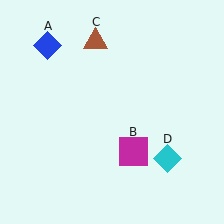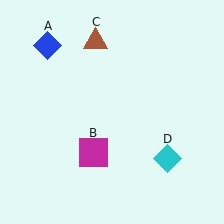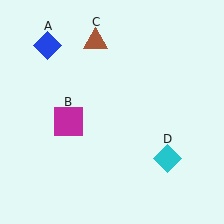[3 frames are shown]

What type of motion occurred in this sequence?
The magenta square (object B) rotated clockwise around the center of the scene.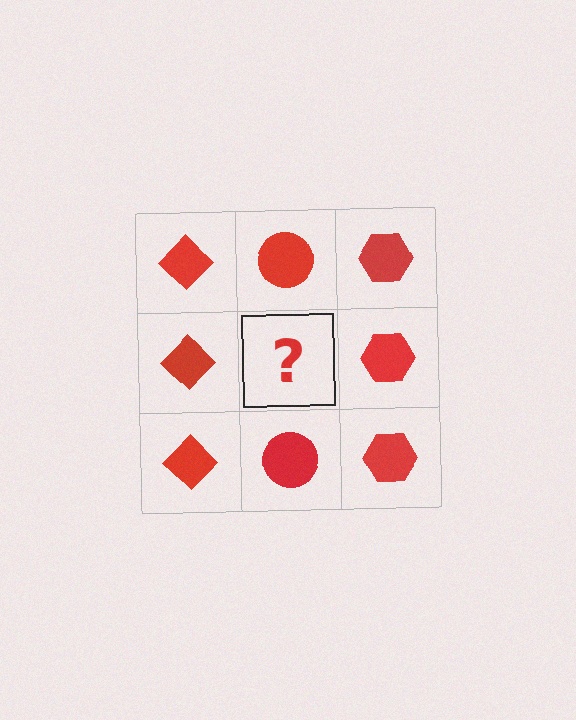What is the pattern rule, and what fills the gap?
The rule is that each column has a consistent shape. The gap should be filled with a red circle.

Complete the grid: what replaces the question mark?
The question mark should be replaced with a red circle.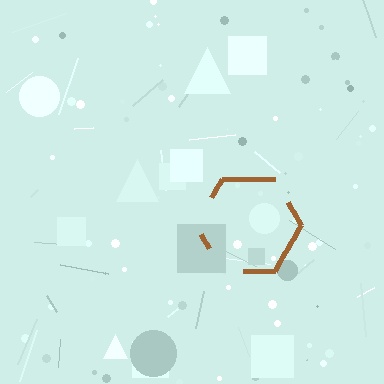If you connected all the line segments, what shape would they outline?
They would outline a hexagon.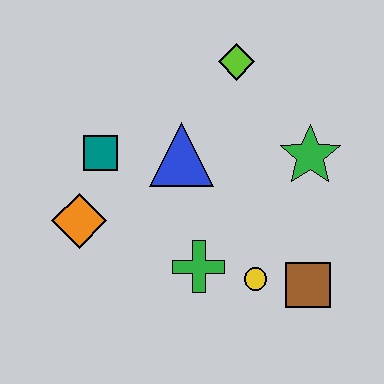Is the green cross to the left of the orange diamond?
No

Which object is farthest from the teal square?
The brown square is farthest from the teal square.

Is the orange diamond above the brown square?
Yes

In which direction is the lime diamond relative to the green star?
The lime diamond is above the green star.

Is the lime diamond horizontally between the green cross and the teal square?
No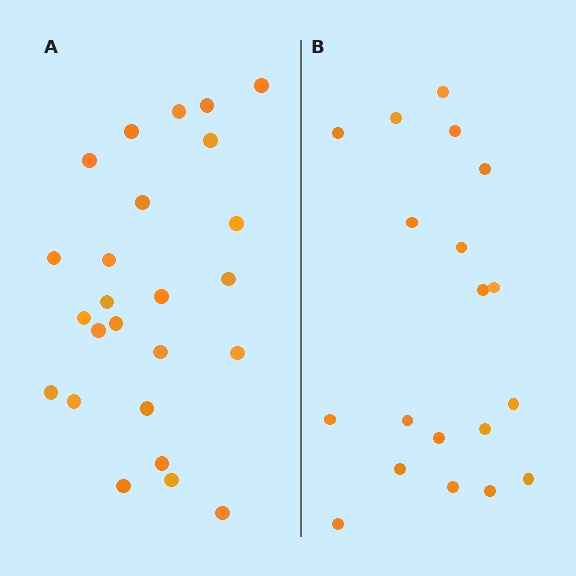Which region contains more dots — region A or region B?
Region A (the left region) has more dots.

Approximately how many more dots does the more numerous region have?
Region A has about 6 more dots than region B.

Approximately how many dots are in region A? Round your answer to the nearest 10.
About 20 dots. (The exact count is 25, which rounds to 20.)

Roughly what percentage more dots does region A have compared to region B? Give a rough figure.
About 30% more.